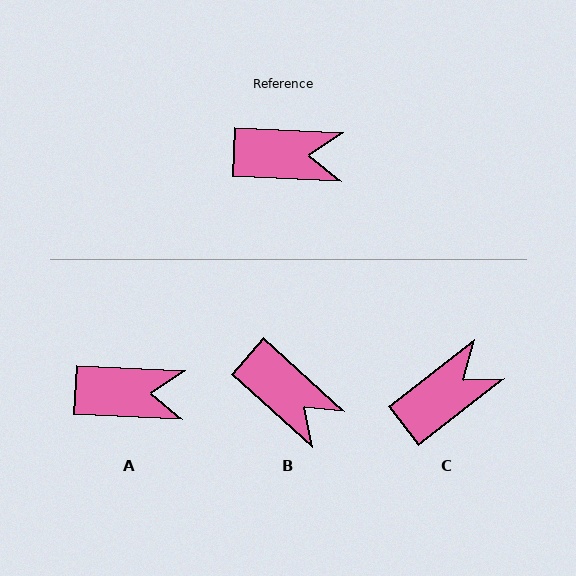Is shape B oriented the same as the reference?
No, it is off by about 39 degrees.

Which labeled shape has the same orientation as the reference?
A.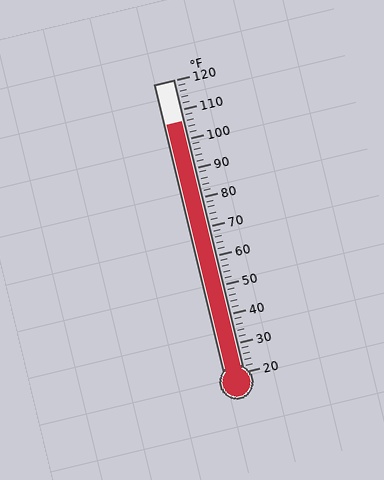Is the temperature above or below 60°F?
The temperature is above 60°F.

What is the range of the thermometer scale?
The thermometer scale ranges from 20°F to 120°F.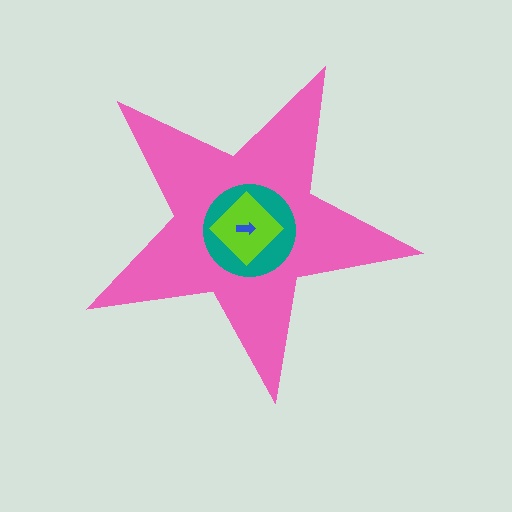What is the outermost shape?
The pink star.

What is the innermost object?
The blue arrow.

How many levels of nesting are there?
4.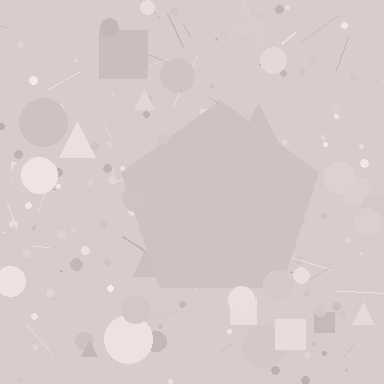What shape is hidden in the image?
A pentagon is hidden in the image.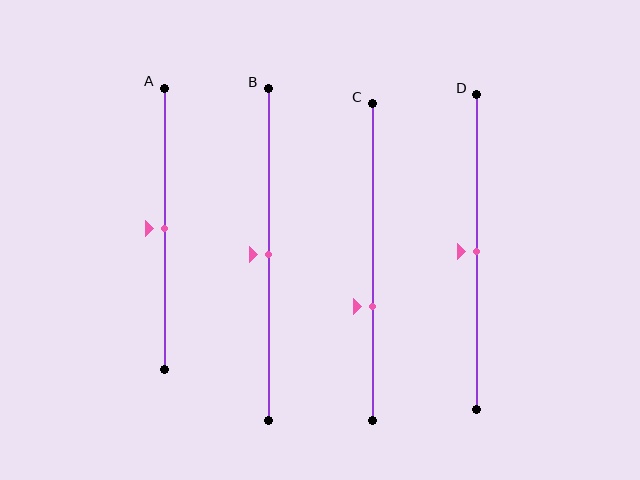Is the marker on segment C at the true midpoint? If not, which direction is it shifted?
No, the marker on segment C is shifted downward by about 14% of the segment length.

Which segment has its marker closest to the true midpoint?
Segment A has its marker closest to the true midpoint.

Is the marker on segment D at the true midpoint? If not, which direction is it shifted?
Yes, the marker on segment D is at the true midpoint.